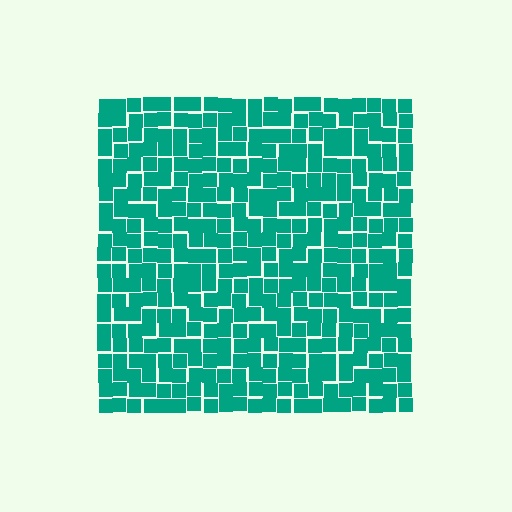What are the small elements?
The small elements are squares.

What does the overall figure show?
The overall figure shows a square.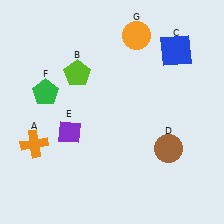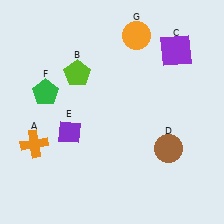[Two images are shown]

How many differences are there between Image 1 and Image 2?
There is 1 difference between the two images.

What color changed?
The square (C) changed from blue in Image 1 to purple in Image 2.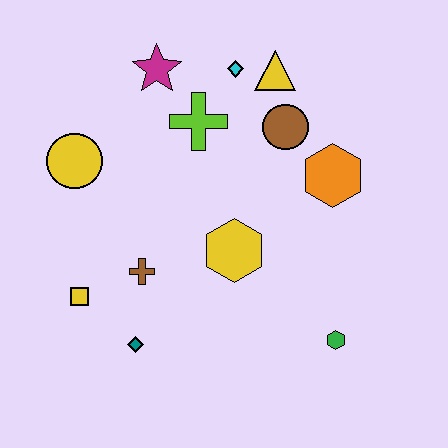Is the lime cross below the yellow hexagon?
No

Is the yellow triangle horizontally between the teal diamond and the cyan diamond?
No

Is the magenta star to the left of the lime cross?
Yes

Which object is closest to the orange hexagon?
The brown circle is closest to the orange hexagon.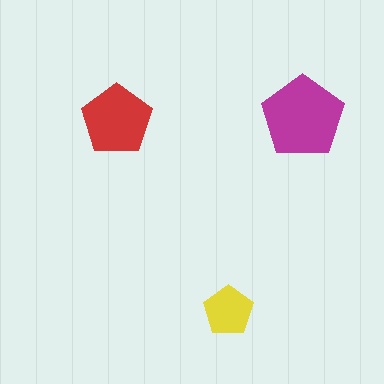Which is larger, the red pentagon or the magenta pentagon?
The magenta one.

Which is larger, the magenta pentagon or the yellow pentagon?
The magenta one.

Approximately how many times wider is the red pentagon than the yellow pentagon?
About 1.5 times wider.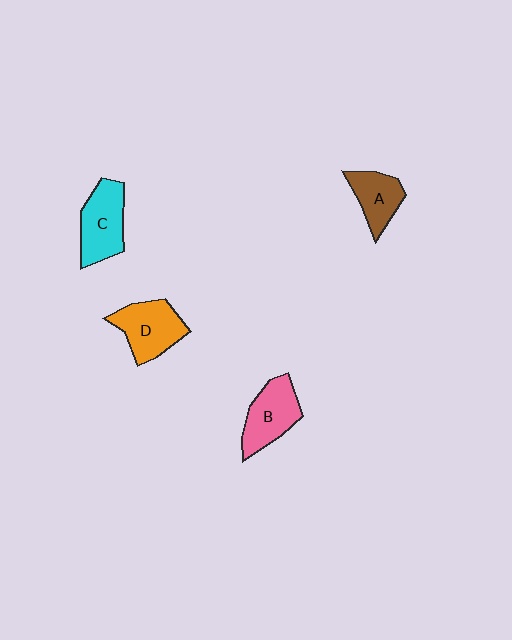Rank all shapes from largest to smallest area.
From largest to smallest: C (cyan), D (orange), B (pink), A (brown).